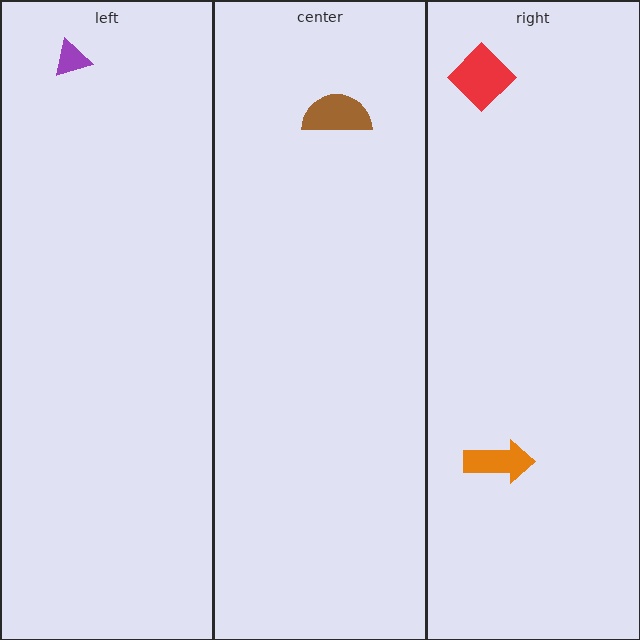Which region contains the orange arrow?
The right region.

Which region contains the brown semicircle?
The center region.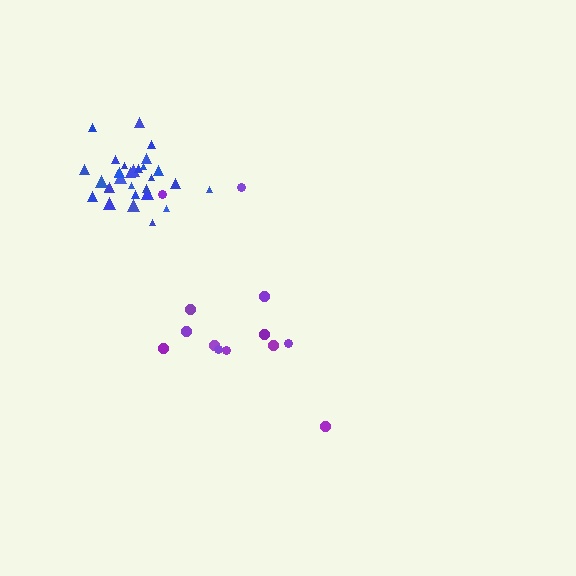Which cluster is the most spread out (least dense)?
Purple.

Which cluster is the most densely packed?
Blue.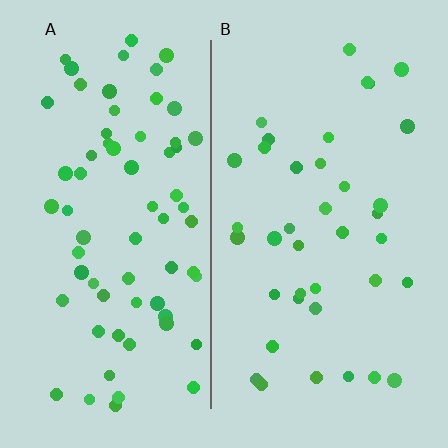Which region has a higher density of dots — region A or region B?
A (the left).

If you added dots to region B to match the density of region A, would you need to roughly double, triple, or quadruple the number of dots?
Approximately double.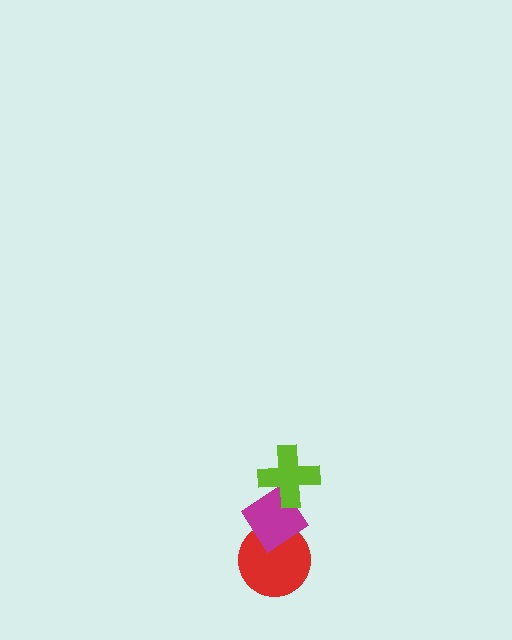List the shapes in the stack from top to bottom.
From top to bottom: the lime cross, the magenta diamond, the red circle.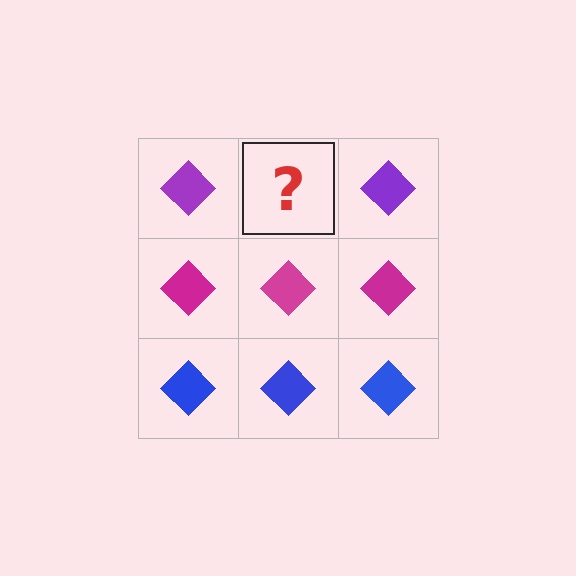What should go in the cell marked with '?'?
The missing cell should contain a purple diamond.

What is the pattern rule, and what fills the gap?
The rule is that each row has a consistent color. The gap should be filled with a purple diamond.